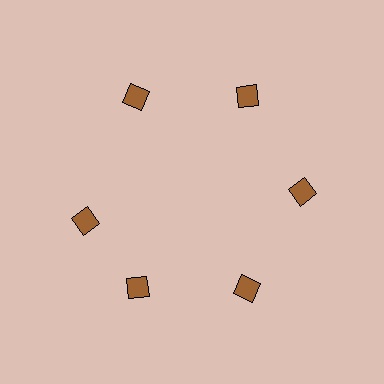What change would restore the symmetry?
The symmetry would be restored by rotating it back into even spacing with its neighbors so that all 6 squares sit at equal angles and equal distance from the center.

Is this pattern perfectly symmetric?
No. The 6 brown squares are arranged in a ring, but one element near the 9 o'clock position is rotated out of alignment along the ring, breaking the 6-fold rotational symmetry.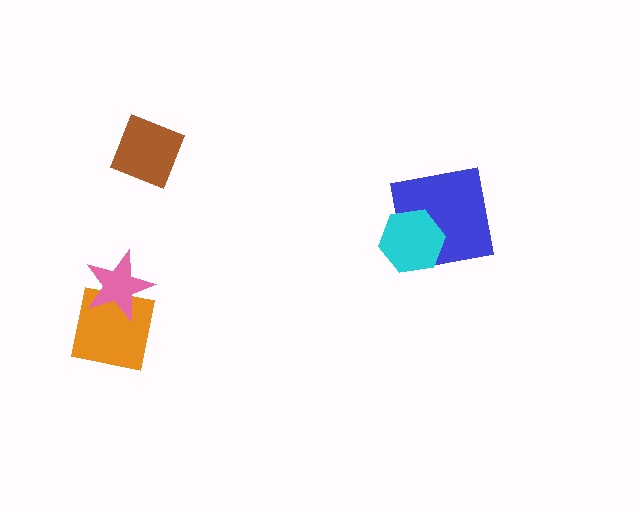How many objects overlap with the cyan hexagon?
1 object overlaps with the cyan hexagon.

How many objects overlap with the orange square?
1 object overlaps with the orange square.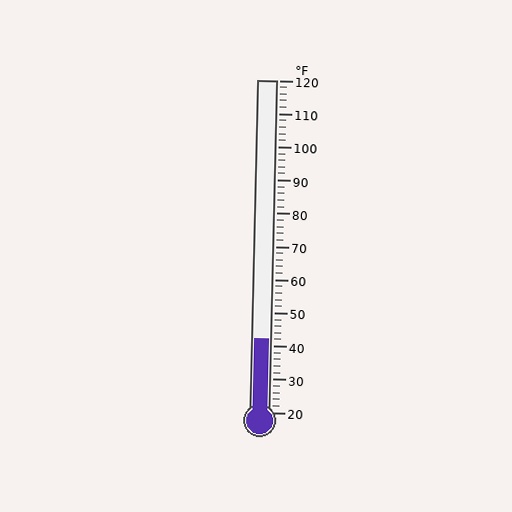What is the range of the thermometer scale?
The thermometer scale ranges from 20°F to 120°F.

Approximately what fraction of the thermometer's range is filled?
The thermometer is filled to approximately 20% of its range.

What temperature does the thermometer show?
The thermometer shows approximately 42°F.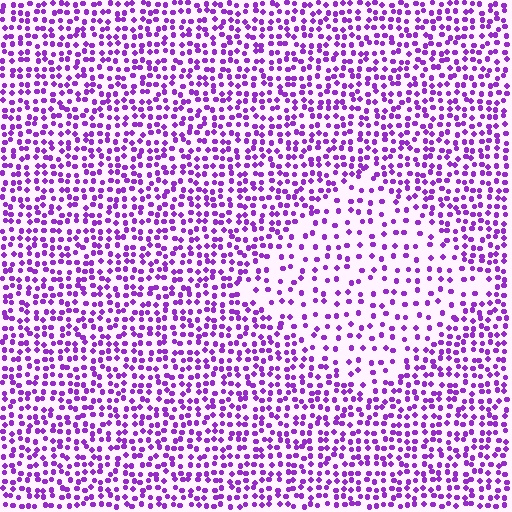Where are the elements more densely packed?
The elements are more densely packed outside the diamond boundary.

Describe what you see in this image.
The image contains small purple elements arranged at two different densities. A diamond-shaped region is visible where the elements are less densely packed than the surrounding area.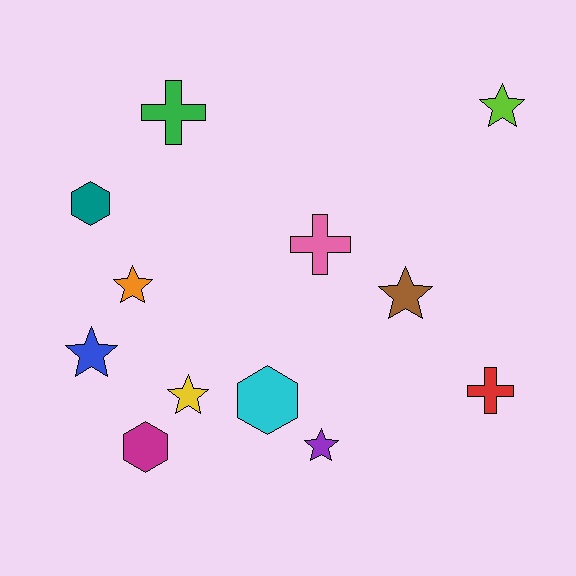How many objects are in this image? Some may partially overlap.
There are 12 objects.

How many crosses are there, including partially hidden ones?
There are 3 crosses.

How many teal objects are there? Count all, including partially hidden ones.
There is 1 teal object.